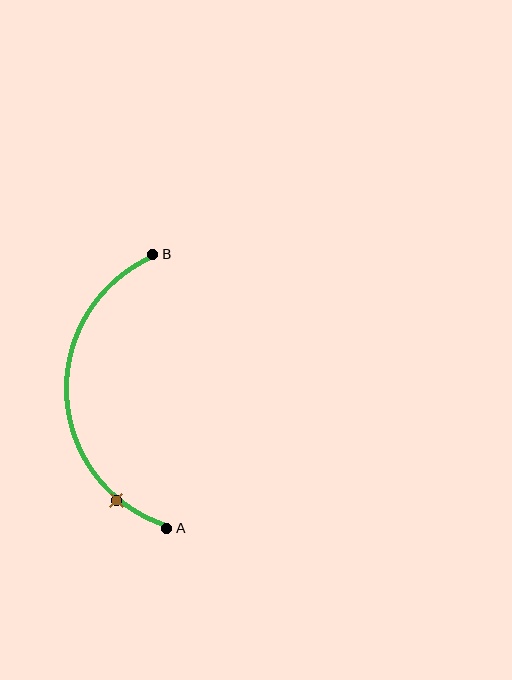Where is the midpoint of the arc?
The arc midpoint is the point on the curve farthest from the straight line joining A and B. It sits to the left of that line.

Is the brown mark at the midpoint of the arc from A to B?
No. The brown mark lies on the arc but is closer to endpoint A. The arc midpoint would be at the point on the curve equidistant along the arc from both A and B.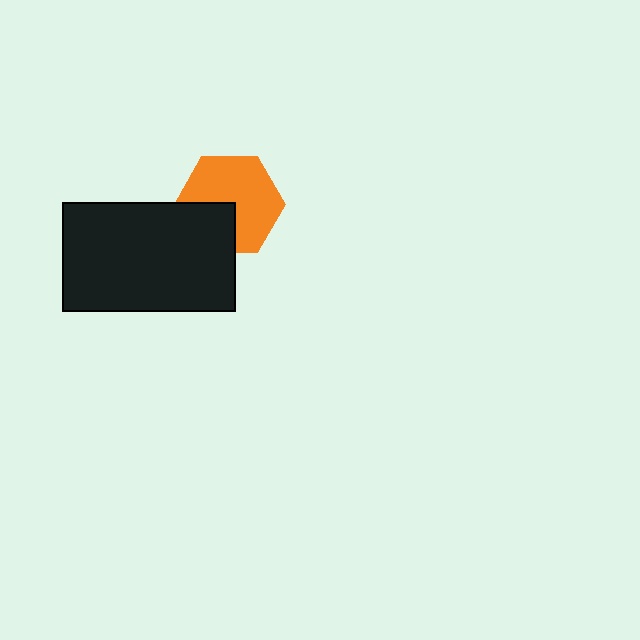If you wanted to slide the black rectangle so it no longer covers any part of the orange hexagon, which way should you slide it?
Slide it toward the lower-left — that is the most direct way to separate the two shapes.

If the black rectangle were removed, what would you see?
You would see the complete orange hexagon.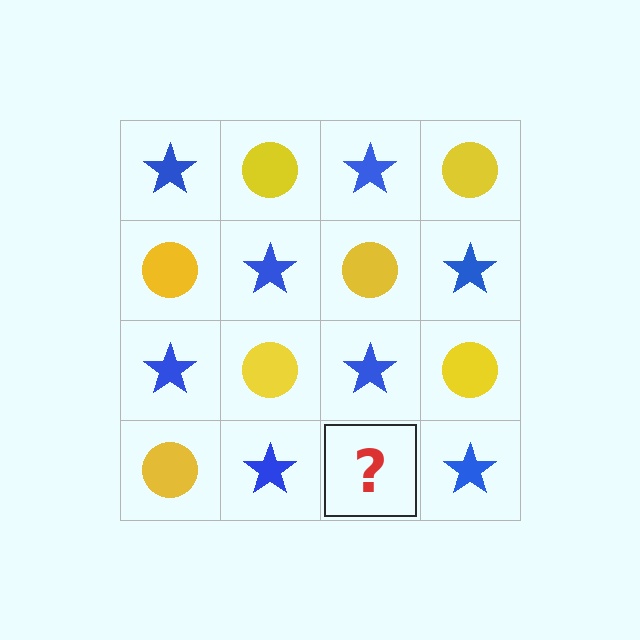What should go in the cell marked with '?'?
The missing cell should contain a yellow circle.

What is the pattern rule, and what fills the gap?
The rule is that it alternates blue star and yellow circle in a checkerboard pattern. The gap should be filled with a yellow circle.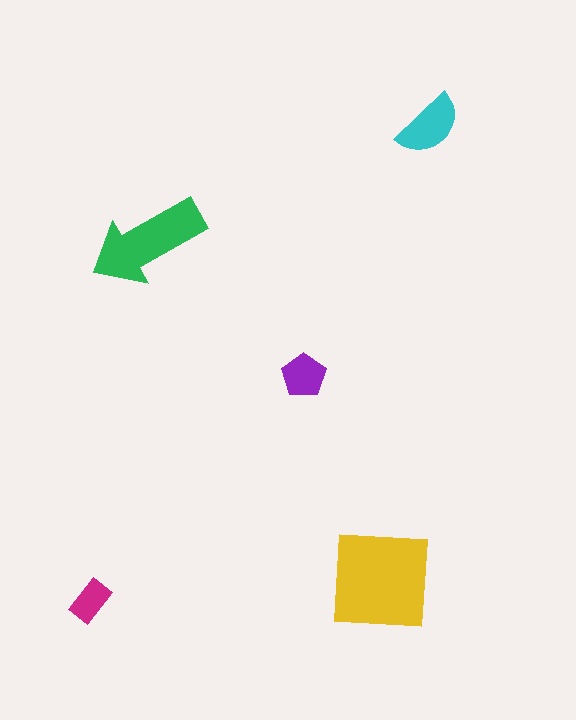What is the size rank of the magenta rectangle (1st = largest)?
5th.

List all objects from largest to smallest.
The yellow square, the green arrow, the cyan semicircle, the purple pentagon, the magenta rectangle.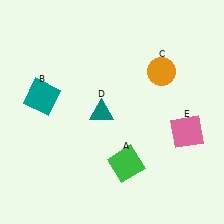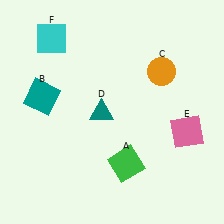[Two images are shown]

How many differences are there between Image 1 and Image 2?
There is 1 difference between the two images.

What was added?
A cyan square (F) was added in Image 2.